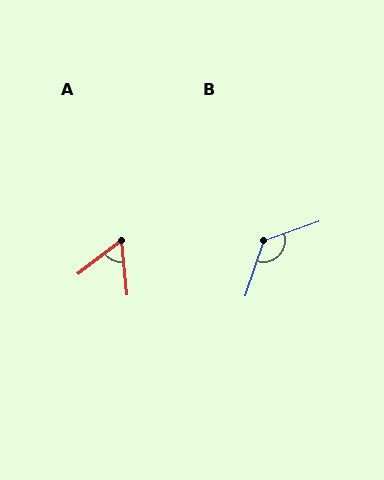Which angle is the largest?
B, at approximately 128 degrees.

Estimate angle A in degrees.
Approximately 58 degrees.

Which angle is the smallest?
A, at approximately 58 degrees.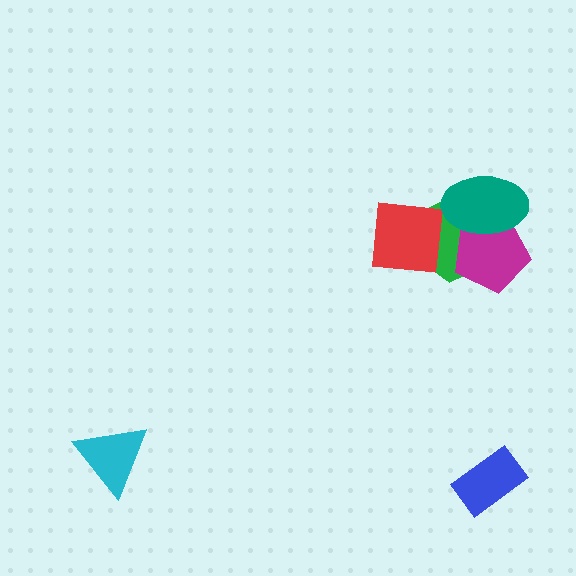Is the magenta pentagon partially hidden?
Yes, it is partially covered by another shape.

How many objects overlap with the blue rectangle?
0 objects overlap with the blue rectangle.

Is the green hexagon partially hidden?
Yes, it is partially covered by another shape.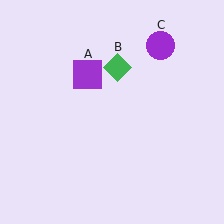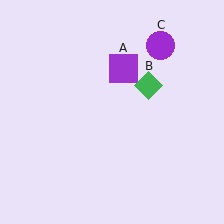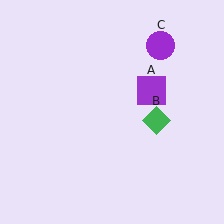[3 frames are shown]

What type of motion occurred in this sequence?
The purple square (object A), green diamond (object B) rotated clockwise around the center of the scene.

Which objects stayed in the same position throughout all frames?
Purple circle (object C) remained stationary.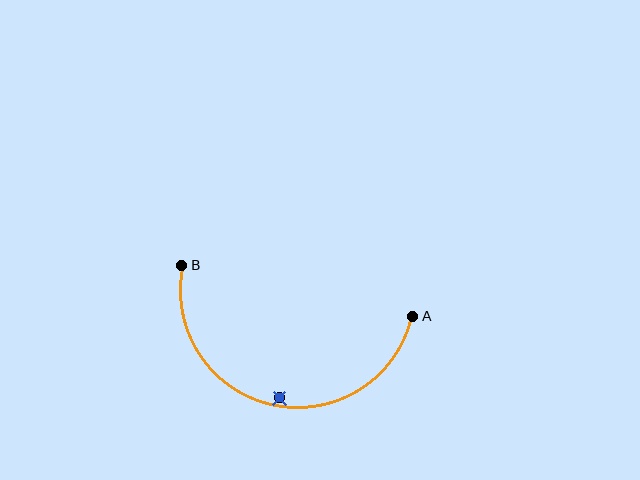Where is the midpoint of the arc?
The arc midpoint is the point on the curve farthest from the straight line joining A and B. It sits below that line.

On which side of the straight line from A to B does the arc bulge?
The arc bulges below the straight line connecting A and B.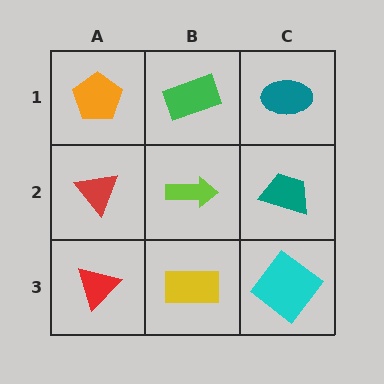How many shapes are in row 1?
3 shapes.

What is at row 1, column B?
A green rectangle.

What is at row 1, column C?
A teal ellipse.